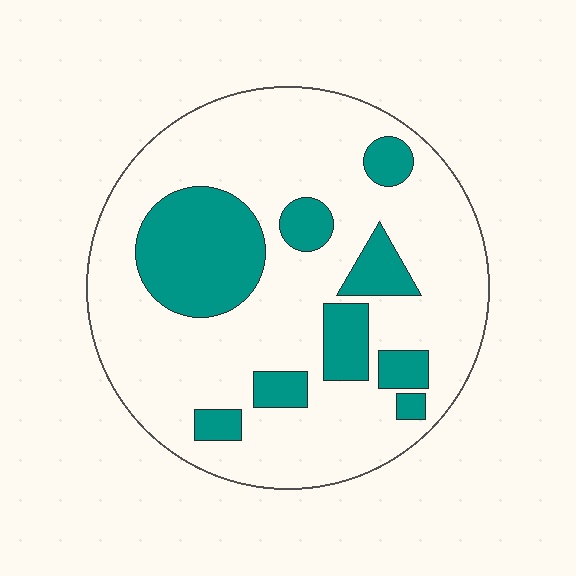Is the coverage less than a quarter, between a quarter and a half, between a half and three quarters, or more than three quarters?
Less than a quarter.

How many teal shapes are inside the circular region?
9.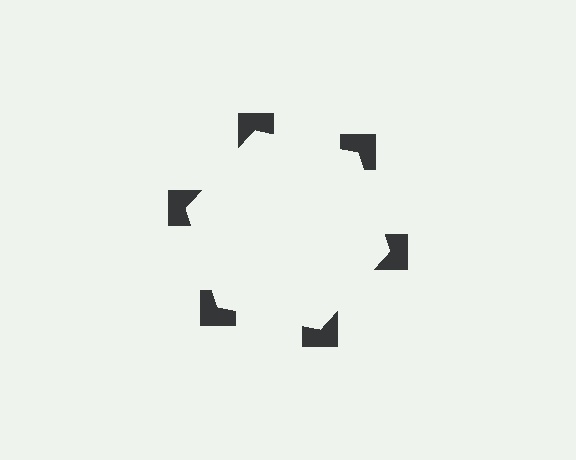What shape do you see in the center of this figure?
An illusory hexagon — its edges are inferred from the aligned wedge cuts in the notched squares, not physically drawn.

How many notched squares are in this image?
There are 6 — one at each vertex of the illusory hexagon.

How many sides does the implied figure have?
6 sides.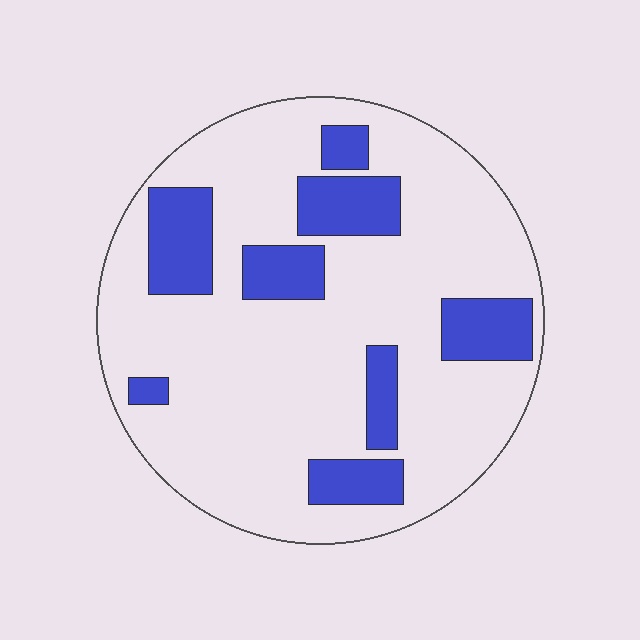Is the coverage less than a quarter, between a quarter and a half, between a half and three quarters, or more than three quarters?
Less than a quarter.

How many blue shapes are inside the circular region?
8.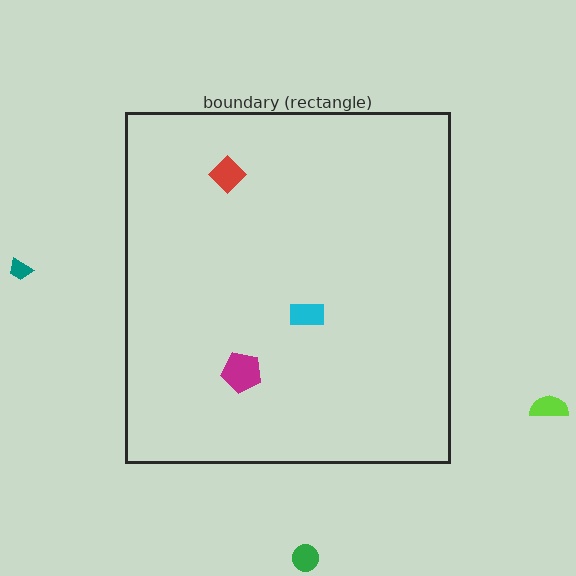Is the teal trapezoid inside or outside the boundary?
Outside.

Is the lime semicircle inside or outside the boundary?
Outside.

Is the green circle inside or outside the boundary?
Outside.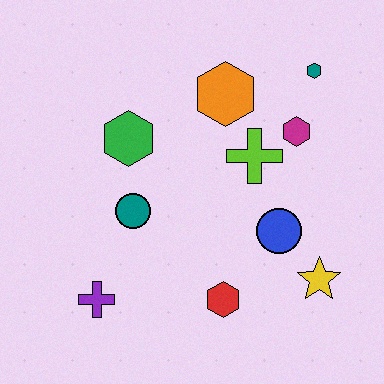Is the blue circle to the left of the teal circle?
No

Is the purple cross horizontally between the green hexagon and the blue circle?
No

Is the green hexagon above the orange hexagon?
No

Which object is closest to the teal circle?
The green hexagon is closest to the teal circle.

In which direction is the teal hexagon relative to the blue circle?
The teal hexagon is above the blue circle.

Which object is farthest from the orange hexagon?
The purple cross is farthest from the orange hexagon.